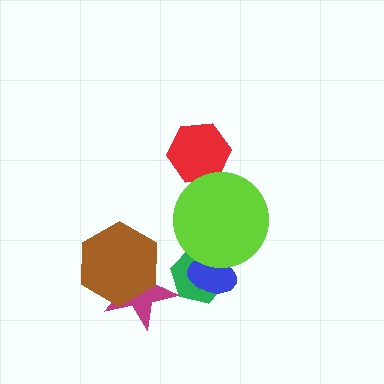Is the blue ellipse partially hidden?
Yes, it is partially covered by another shape.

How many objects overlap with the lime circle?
3 objects overlap with the lime circle.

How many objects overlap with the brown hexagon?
1 object overlaps with the brown hexagon.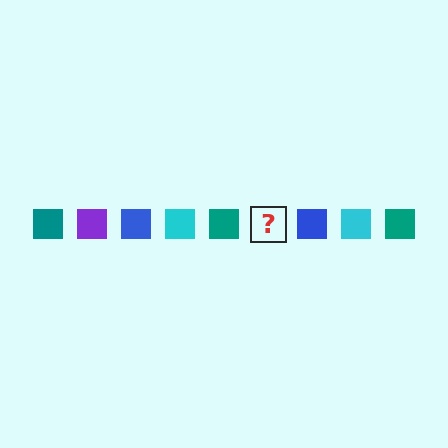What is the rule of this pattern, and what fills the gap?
The rule is that the pattern cycles through teal, purple, blue, cyan squares. The gap should be filled with a purple square.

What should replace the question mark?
The question mark should be replaced with a purple square.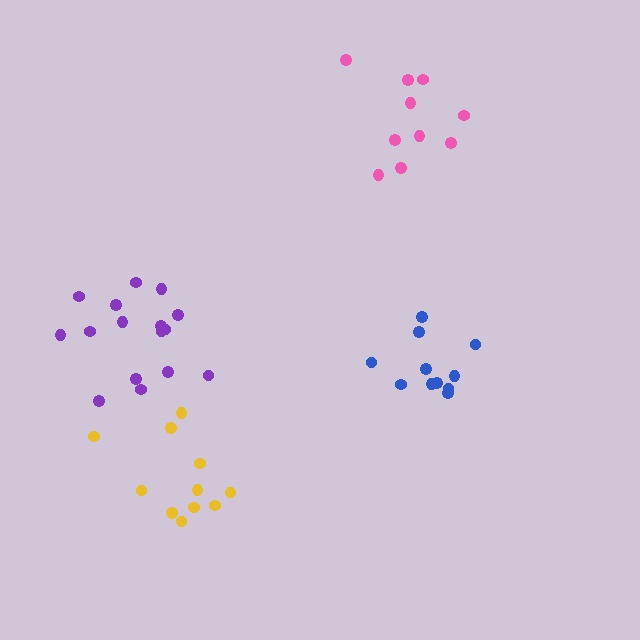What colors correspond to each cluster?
The clusters are colored: purple, pink, blue, yellow.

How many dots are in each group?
Group 1: 16 dots, Group 2: 10 dots, Group 3: 11 dots, Group 4: 11 dots (48 total).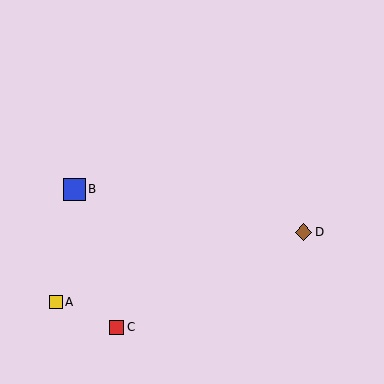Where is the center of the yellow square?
The center of the yellow square is at (56, 302).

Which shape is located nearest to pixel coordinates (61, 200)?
The blue square (labeled B) at (74, 189) is nearest to that location.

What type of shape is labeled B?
Shape B is a blue square.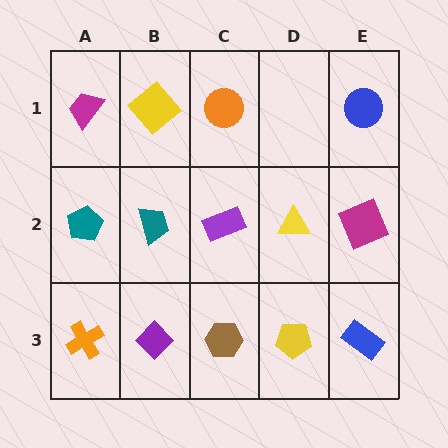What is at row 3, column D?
A yellow pentagon.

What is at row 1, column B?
A yellow diamond.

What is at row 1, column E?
A blue circle.